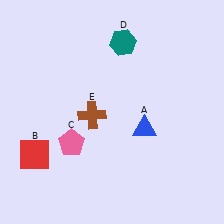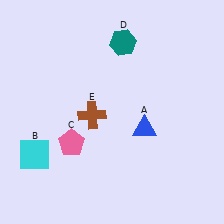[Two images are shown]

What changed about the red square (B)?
In Image 1, B is red. In Image 2, it changed to cyan.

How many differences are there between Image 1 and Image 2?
There is 1 difference between the two images.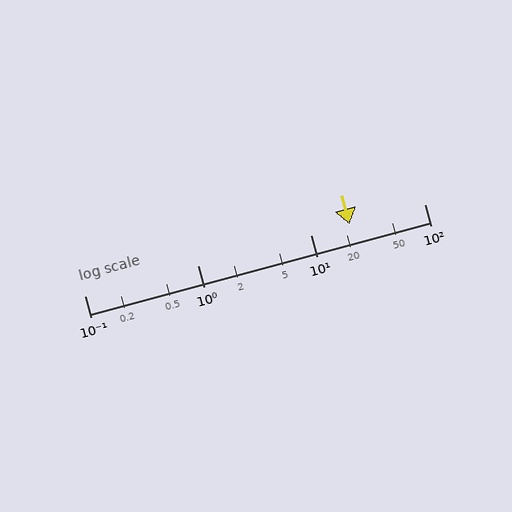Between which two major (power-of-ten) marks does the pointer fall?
The pointer is between 10 and 100.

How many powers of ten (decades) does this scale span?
The scale spans 3 decades, from 0.1 to 100.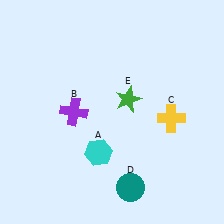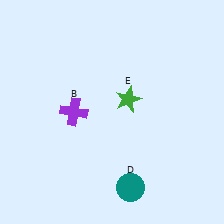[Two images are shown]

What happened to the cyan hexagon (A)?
The cyan hexagon (A) was removed in Image 2. It was in the bottom-left area of Image 1.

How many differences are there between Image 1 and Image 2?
There are 2 differences between the two images.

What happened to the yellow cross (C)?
The yellow cross (C) was removed in Image 2. It was in the bottom-right area of Image 1.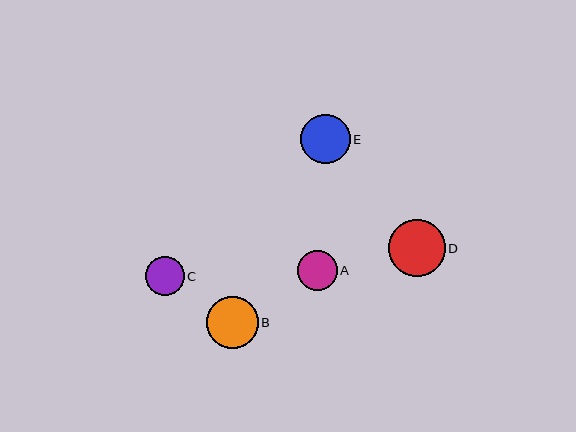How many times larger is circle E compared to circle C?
Circle E is approximately 1.3 times the size of circle C.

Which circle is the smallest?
Circle C is the smallest with a size of approximately 39 pixels.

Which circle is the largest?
Circle D is the largest with a size of approximately 57 pixels.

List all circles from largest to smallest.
From largest to smallest: D, B, E, A, C.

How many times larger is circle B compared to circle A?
Circle B is approximately 1.3 times the size of circle A.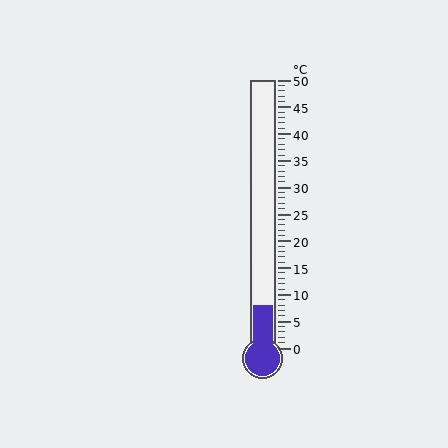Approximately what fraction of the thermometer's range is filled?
The thermometer is filled to approximately 15% of its range.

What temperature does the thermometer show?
The thermometer shows approximately 8°C.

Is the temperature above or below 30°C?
The temperature is below 30°C.